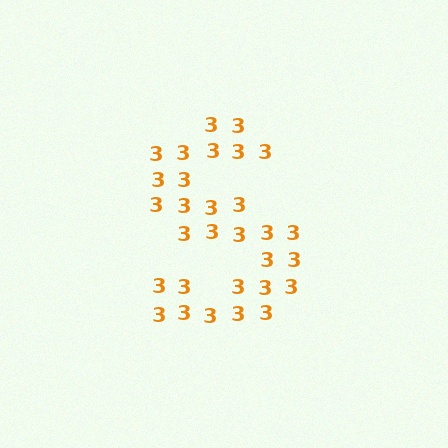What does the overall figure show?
The overall figure shows the letter S.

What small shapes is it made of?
It is made of small digit 3's.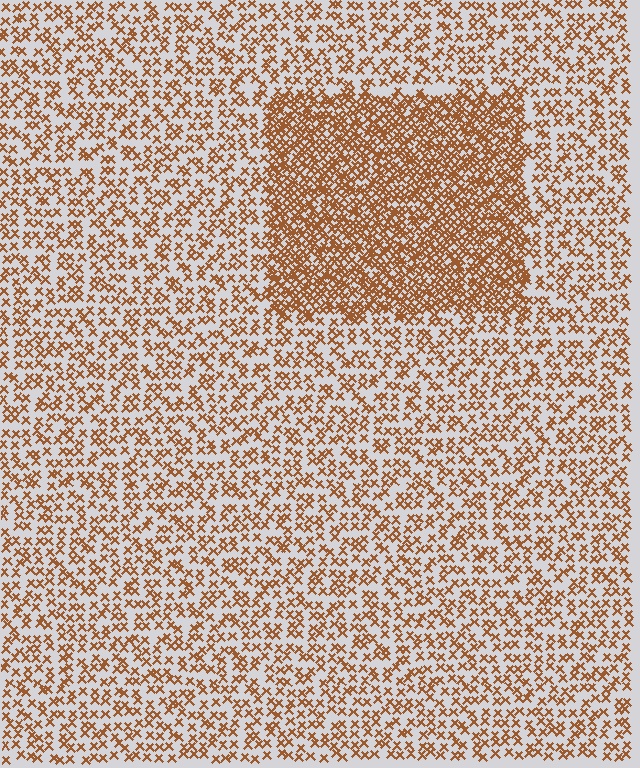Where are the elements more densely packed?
The elements are more densely packed inside the rectangle boundary.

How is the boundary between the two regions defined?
The boundary is defined by a change in element density (approximately 2.2x ratio). All elements are the same color, size, and shape.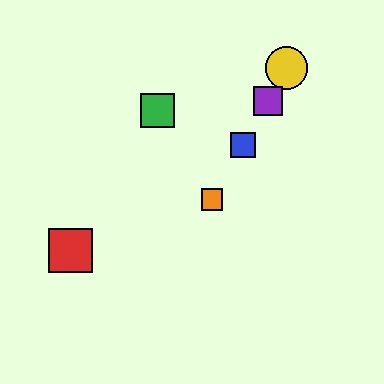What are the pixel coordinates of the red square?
The red square is at (71, 251).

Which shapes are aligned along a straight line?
The blue square, the yellow circle, the purple square, the orange square are aligned along a straight line.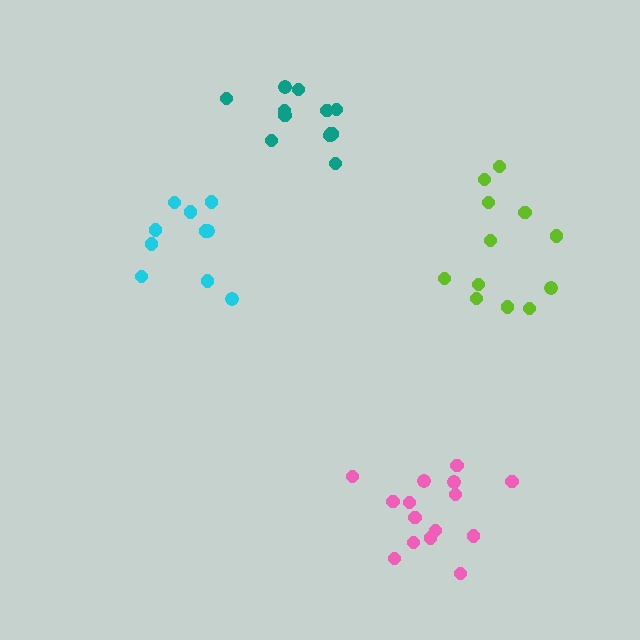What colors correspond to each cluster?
The clusters are colored: cyan, teal, pink, lime.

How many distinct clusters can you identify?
There are 4 distinct clusters.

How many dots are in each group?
Group 1: 10 dots, Group 2: 12 dots, Group 3: 15 dots, Group 4: 12 dots (49 total).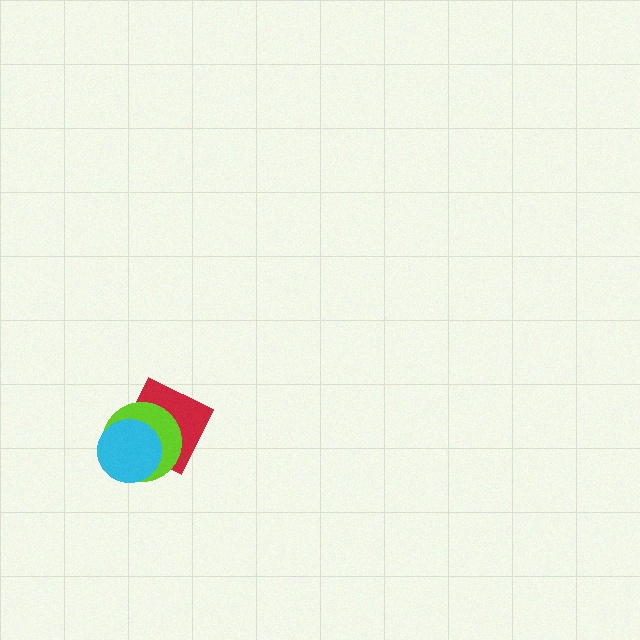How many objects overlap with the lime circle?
2 objects overlap with the lime circle.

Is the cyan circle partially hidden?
No, no other shape covers it.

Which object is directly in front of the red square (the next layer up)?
The lime circle is directly in front of the red square.